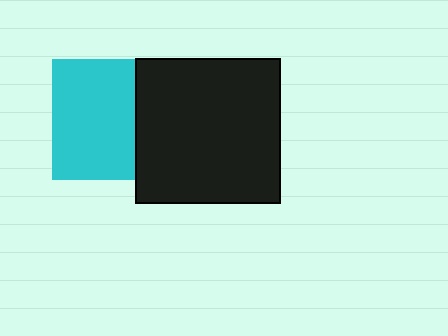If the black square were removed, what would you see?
You would see the complete cyan square.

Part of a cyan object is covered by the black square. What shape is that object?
It is a square.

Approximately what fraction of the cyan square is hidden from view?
Roughly 31% of the cyan square is hidden behind the black square.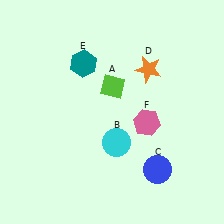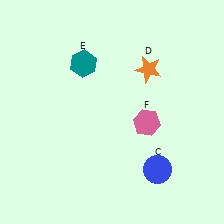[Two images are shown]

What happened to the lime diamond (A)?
The lime diamond (A) was removed in Image 2. It was in the top-right area of Image 1.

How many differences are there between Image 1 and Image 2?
There are 2 differences between the two images.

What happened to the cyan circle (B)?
The cyan circle (B) was removed in Image 2. It was in the bottom-right area of Image 1.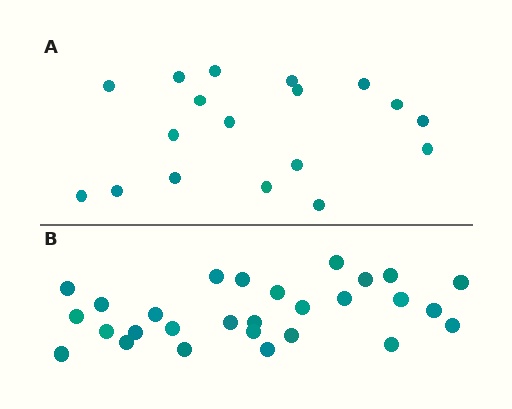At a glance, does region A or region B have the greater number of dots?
Region B (the bottom region) has more dots.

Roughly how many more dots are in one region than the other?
Region B has roughly 10 or so more dots than region A.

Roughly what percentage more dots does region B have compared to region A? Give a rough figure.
About 55% more.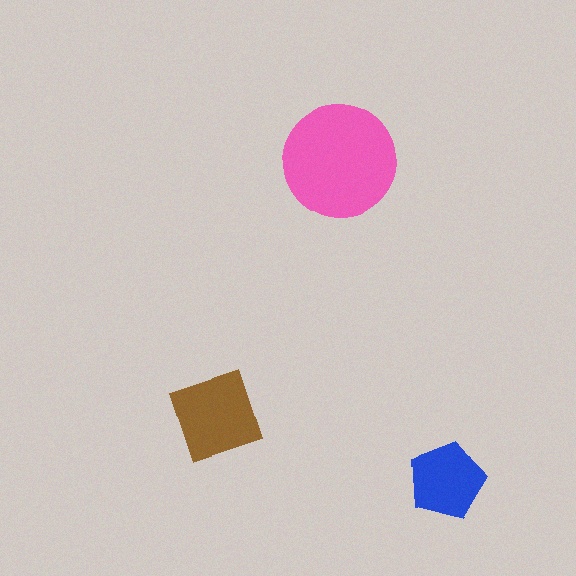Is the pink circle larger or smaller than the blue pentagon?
Larger.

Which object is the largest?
The pink circle.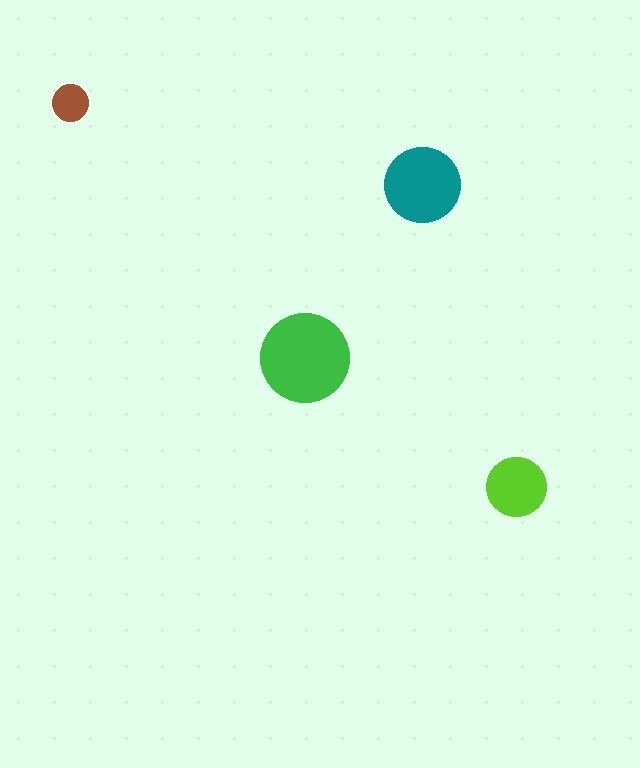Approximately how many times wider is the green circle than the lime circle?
About 1.5 times wider.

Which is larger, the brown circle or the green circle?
The green one.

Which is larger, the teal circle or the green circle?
The green one.